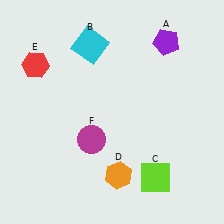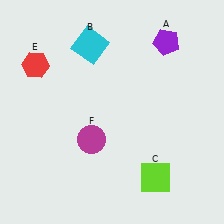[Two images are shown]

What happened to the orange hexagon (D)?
The orange hexagon (D) was removed in Image 2. It was in the bottom-right area of Image 1.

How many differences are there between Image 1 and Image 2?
There is 1 difference between the two images.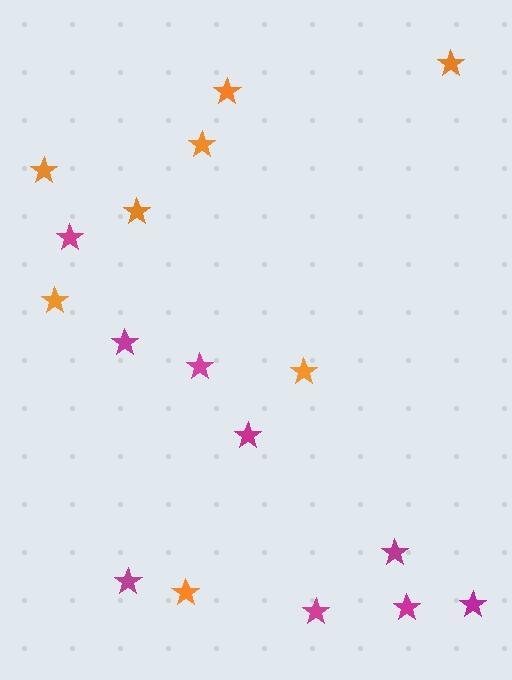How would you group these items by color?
There are 2 groups: one group of magenta stars (9) and one group of orange stars (8).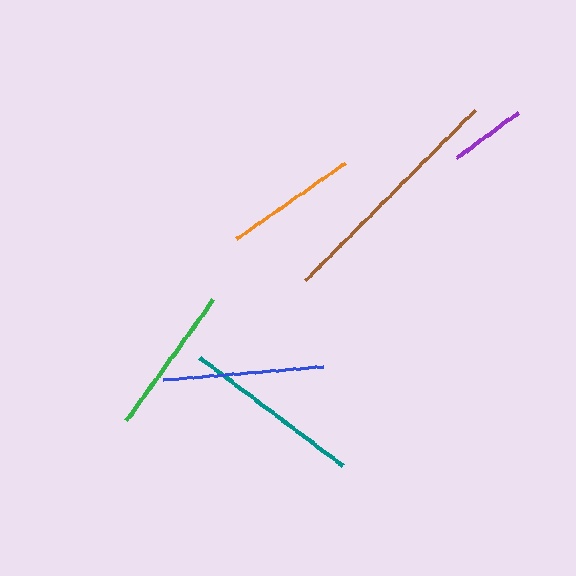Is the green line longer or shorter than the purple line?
The green line is longer than the purple line.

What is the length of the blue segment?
The blue segment is approximately 161 pixels long.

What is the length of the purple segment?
The purple segment is approximately 76 pixels long.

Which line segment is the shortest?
The purple line is the shortest at approximately 76 pixels.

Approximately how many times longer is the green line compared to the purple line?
The green line is approximately 2.0 times the length of the purple line.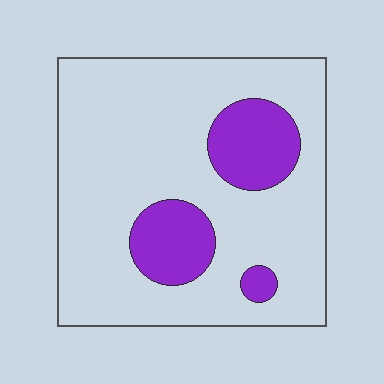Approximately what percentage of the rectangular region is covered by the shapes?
Approximately 20%.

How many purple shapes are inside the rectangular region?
3.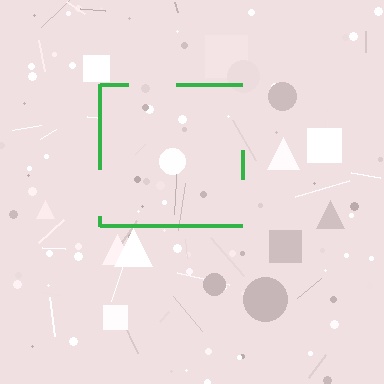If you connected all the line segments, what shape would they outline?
They would outline a square.